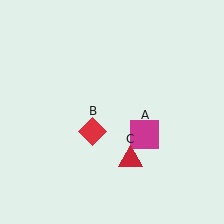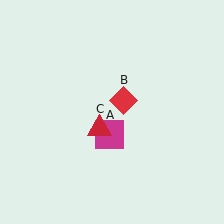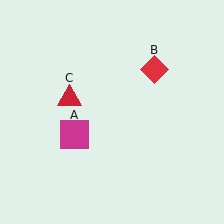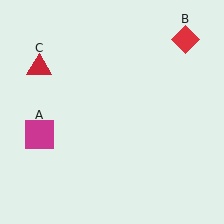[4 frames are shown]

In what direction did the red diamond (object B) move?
The red diamond (object B) moved up and to the right.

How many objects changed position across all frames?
3 objects changed position: magenta square (object A), red diamond (object B), red triangle (object C).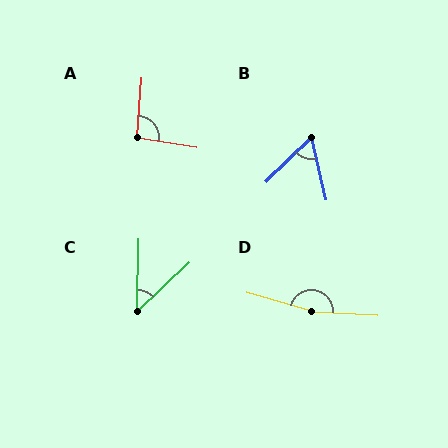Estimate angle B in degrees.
Approximately 58 degrees.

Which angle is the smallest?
C, at approximately 45 degrees.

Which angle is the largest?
D, at approximately 167 degrees.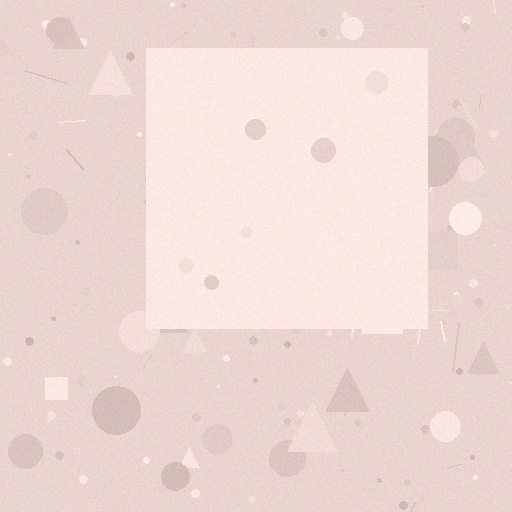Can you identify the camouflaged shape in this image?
The camouflaged shape is a square.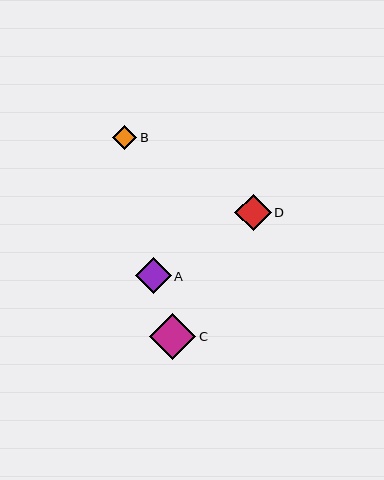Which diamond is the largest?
Diamond C is the largest with a size of approximately 46 pixels.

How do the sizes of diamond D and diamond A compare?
Diamond D and diamond A are approximately the same size.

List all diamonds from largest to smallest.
From largest to smallest: C, D, A, B.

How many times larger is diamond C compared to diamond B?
Diamond C is approximately 1.9 times the size of diamond B.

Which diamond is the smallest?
Diamond B is the smallest with a size of approximately 24 pixels.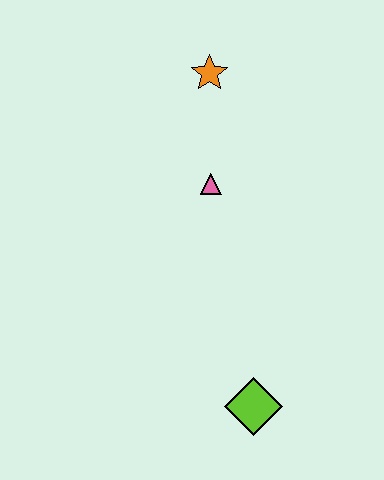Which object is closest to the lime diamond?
The pink triangle is closest to the lime diamond.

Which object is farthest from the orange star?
The lime diamond is farthest from the orange star.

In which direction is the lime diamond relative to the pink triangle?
The lime diamond is below the pink triangle.